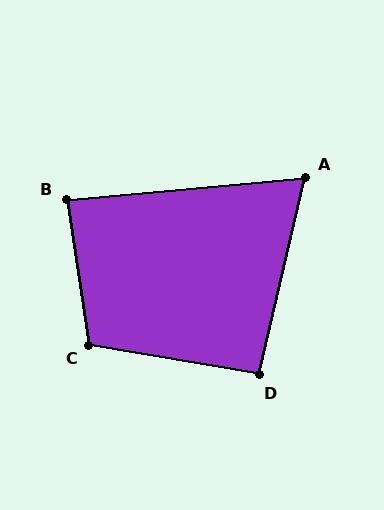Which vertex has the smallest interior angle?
A, at approximately 72 degrees.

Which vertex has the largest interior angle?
C, at approximately 108 degrees.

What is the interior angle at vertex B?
Approximately 87 degrees (approximately right).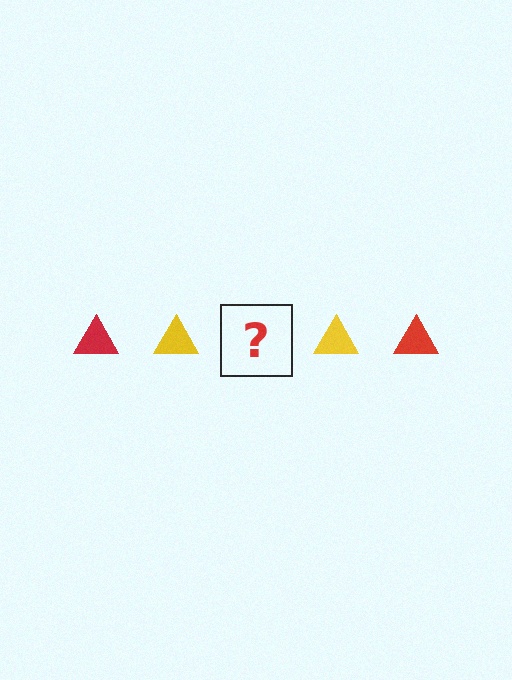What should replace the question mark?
The question mark should be replaced with a red triangle.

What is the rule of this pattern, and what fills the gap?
The rule is that the pattern cycles through red, yellow triangles. The gap should be filled with a red triangle.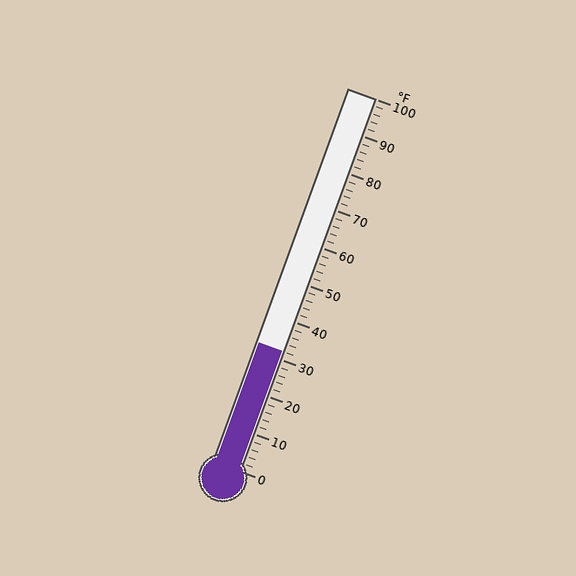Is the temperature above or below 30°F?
The temperature is above 30°F.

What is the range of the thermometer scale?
The thermometer scale ranges from 0°F to 100°F.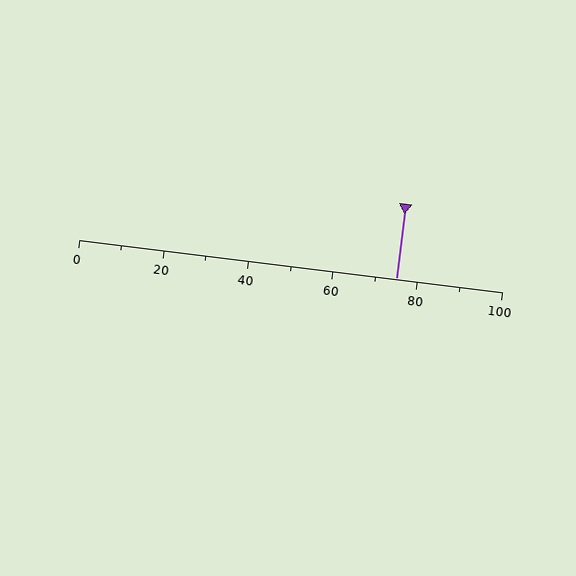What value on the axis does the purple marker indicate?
The marker indicates approximately 75.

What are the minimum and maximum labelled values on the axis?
The axis runs from 0 to 100.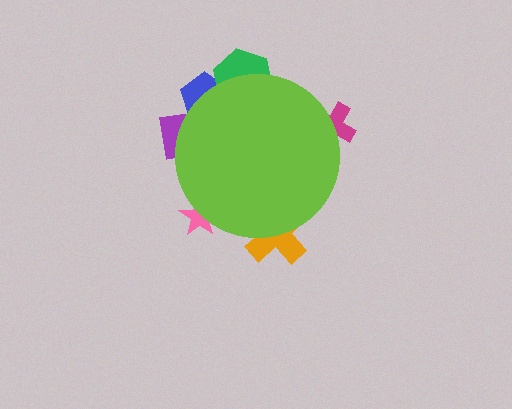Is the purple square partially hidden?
Yes, the purple square is partially hidden behind the lime circle.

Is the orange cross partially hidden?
Yes, the orange cross is partially hidden behind the lime circle.